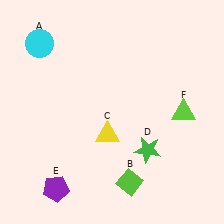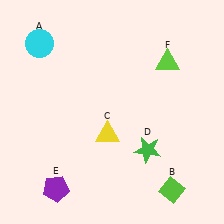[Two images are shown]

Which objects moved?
The objects that moved are: the lime diamond (B), the lime triangle (F).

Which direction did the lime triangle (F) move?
The lime triangle (F) moved up.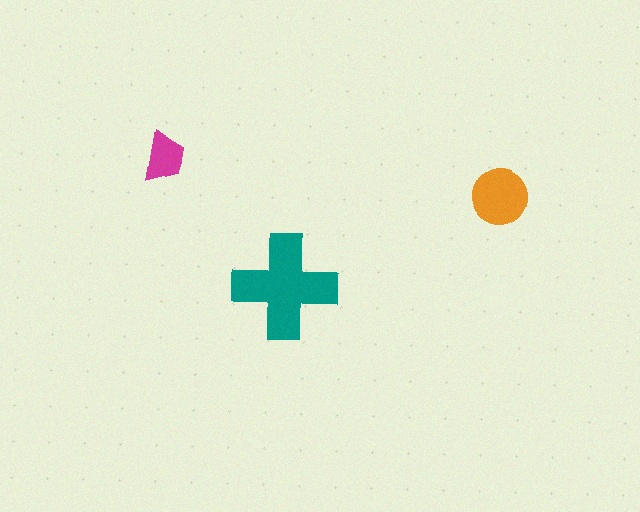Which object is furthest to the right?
The orange circle is rightmost.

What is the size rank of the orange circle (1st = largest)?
2nd.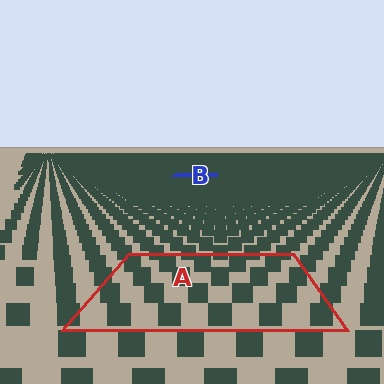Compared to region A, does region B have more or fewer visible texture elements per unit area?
Region B has more texture elements per unit area — they are packed more densely because it is farther away.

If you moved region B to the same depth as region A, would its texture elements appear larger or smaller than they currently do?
They would appear larger. At a closer depth, the same texture elements are projected at a bigger on-screen size.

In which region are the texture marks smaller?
The texture marks are smaller in region B, because it is farther away.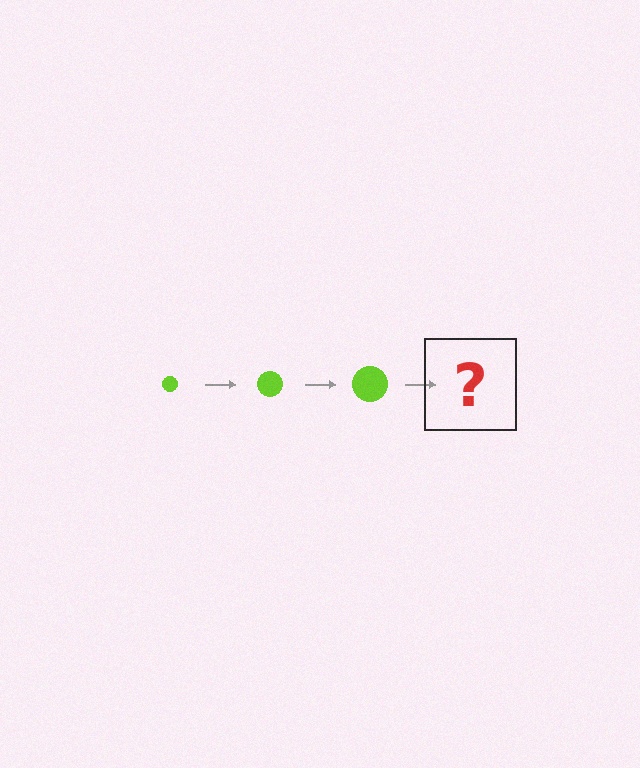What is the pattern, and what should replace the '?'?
The pattern is that the circle gets progressively larger each step. The '?' should be a lime circle, larger than the previous one.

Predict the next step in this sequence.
The next step is a lime circle, larger than the previous one.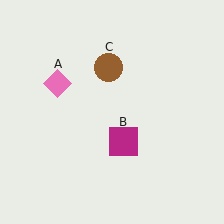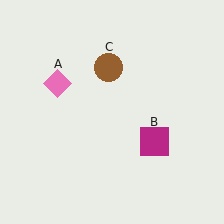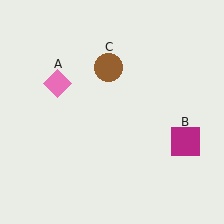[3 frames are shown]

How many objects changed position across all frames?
1 object changed position: magenta square (object B).